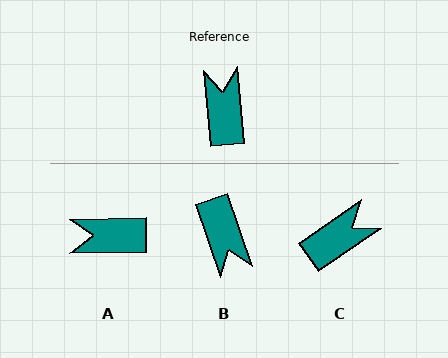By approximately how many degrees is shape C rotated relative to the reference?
Approximately 61 degrees clockwise.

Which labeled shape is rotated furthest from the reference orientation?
B, about 166 degrees away.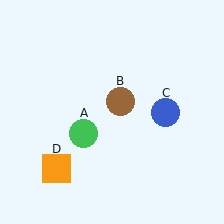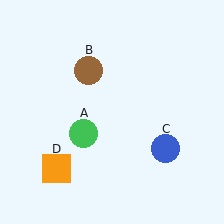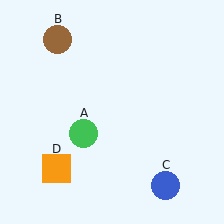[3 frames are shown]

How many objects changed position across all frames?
2 objects changed position: brown circle (object B), blue circle (object C).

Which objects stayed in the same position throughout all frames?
Green circle (object A) and orange square (object D) remained stationary.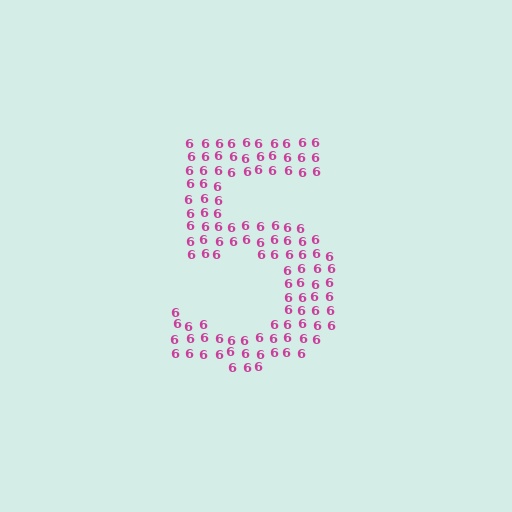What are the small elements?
The small elements are digit 6's.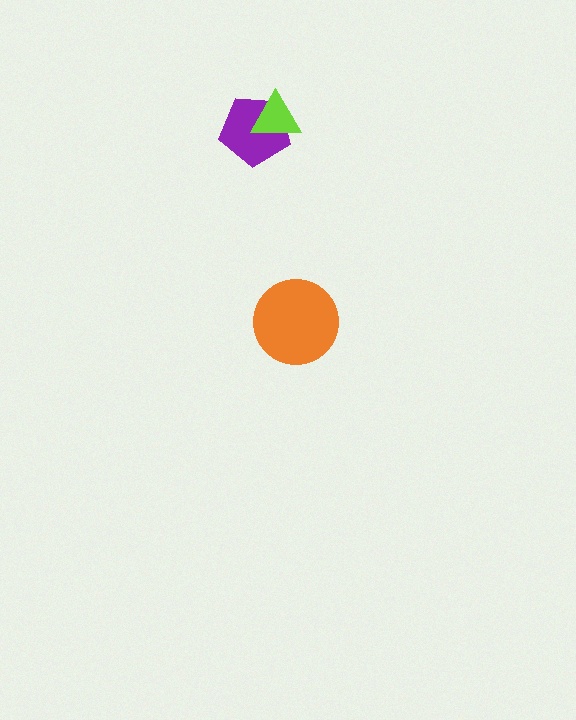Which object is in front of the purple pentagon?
The lime triangle is in front of the purple pentagon.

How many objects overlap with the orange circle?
0 objects overlap with the orange circle.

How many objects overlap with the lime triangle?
1 object overlaps with the lime triangle.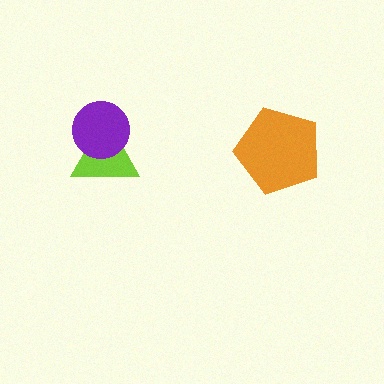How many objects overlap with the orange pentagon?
0 objects overlap with the orange pentagon.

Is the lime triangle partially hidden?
Yes, it is partially covered by another shape.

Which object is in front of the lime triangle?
The purple circle is in front of the lime triangle.